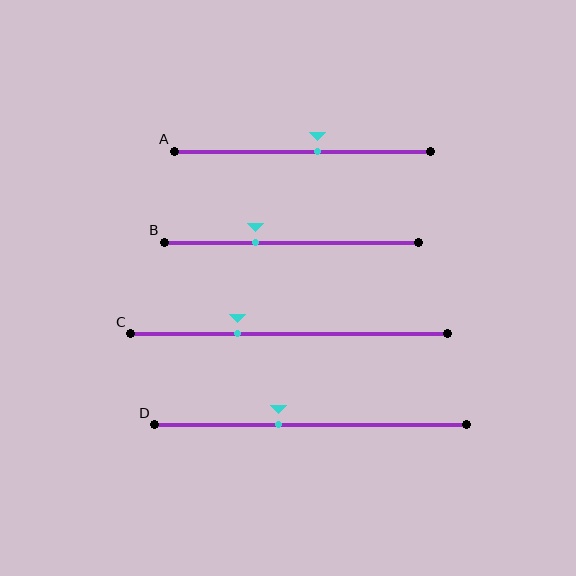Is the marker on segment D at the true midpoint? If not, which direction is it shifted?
No, the marker on segment D is shifted to the left by about 10% of the segment length.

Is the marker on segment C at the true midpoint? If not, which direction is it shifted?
No, the marker on segment C is shifted to the left by about 16% of the segment length.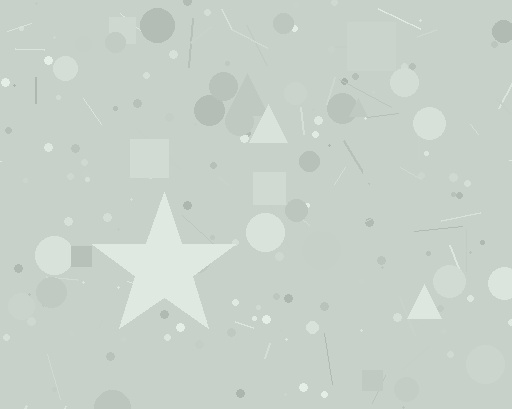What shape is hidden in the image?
A star is hidden in the image.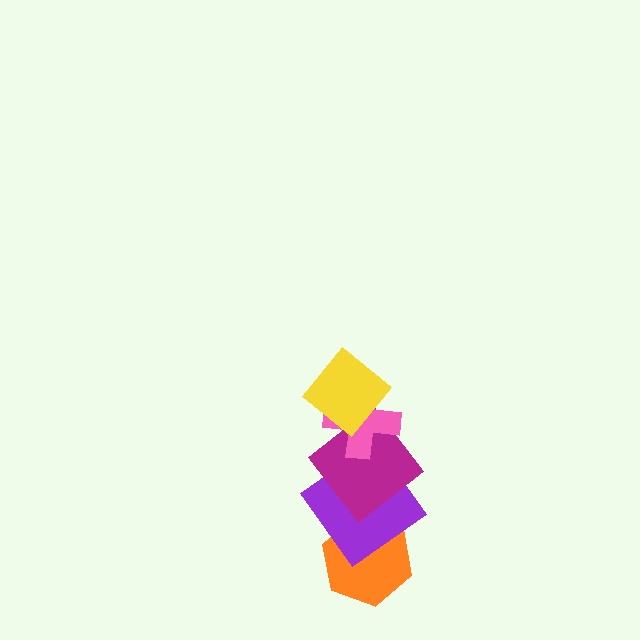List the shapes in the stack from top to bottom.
From top to bottom: the yellow diamond, the pink cross, the magenta diamond, the purple diamond, the orange hexagon.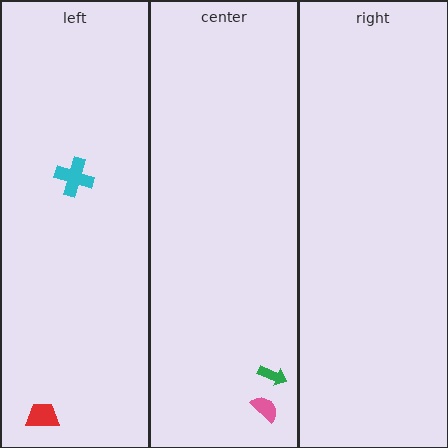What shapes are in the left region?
The cyan cross, the red trapezoid.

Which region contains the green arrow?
The center region.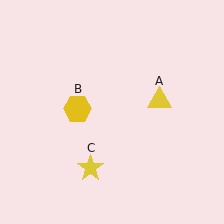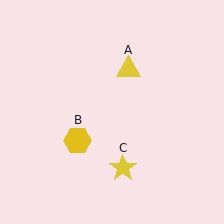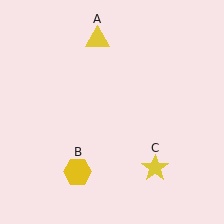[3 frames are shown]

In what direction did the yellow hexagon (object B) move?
The yellow hexagon (object B) moved down.